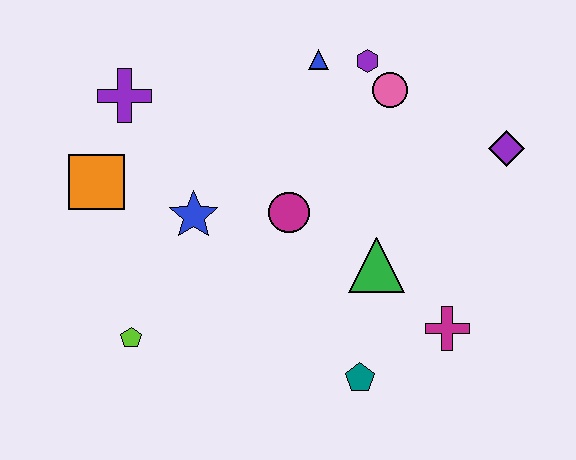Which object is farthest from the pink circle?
The lime pentagon is farthest from the pink circle.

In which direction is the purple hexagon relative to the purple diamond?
The purple hexagon is to the left of the purple diamond.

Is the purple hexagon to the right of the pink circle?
No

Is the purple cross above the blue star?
Yes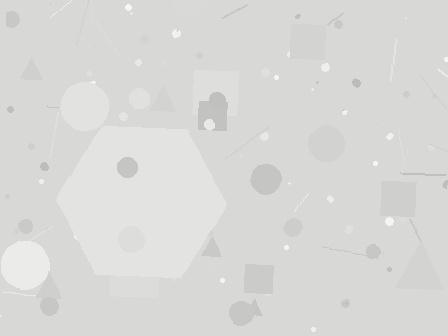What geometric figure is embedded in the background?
A hexagon is embedded in the background.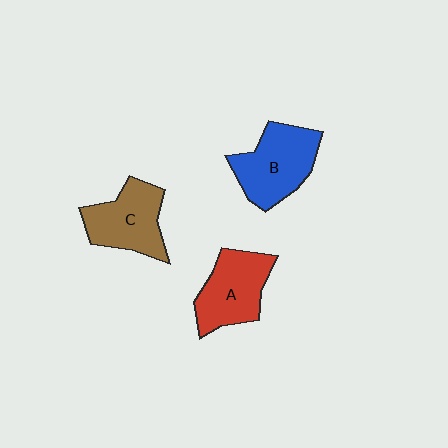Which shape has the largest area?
Shape B (blue).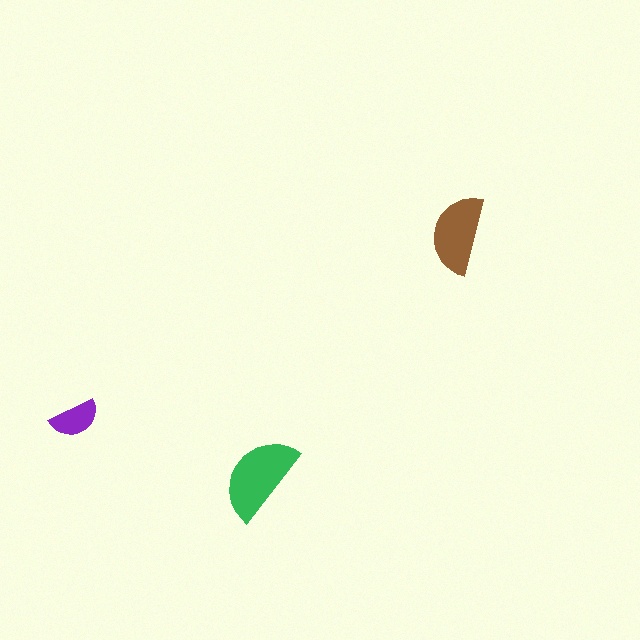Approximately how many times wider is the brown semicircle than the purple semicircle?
About 1.5 times wider.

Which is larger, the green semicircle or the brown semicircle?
The green one.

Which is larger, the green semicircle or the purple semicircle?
The green one.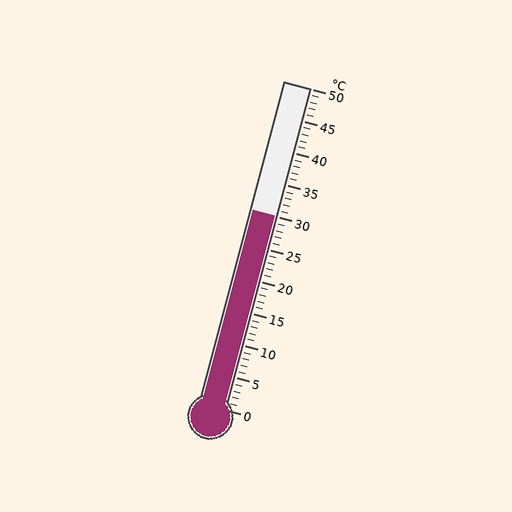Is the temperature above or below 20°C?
The temperature is above 20°C.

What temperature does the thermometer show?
The thermometer shows approximately 30°C.